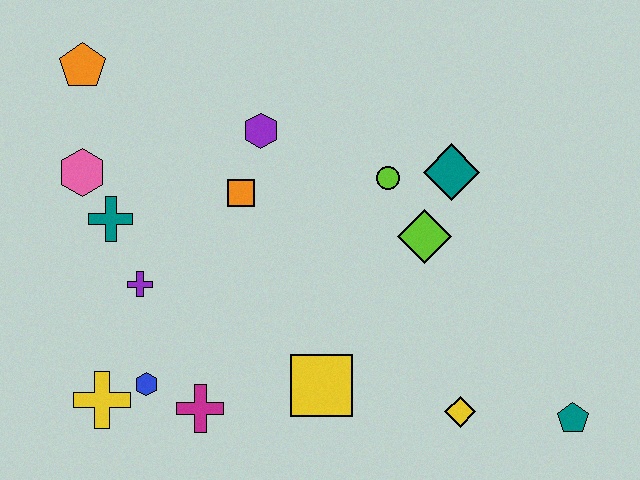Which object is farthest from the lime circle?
The yellow cross is farthest from the lime circle.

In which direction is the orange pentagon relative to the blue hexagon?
The orange pentagon is above the blue hexagon.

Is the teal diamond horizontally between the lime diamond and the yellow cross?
No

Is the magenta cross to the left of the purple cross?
No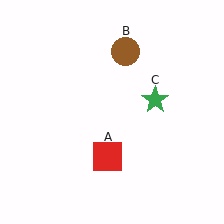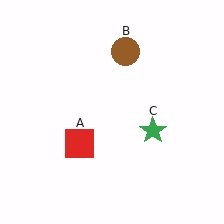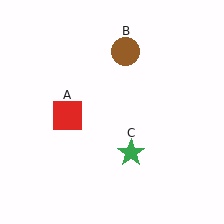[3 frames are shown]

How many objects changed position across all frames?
2 objects changed position: red square (object A), green star (object C).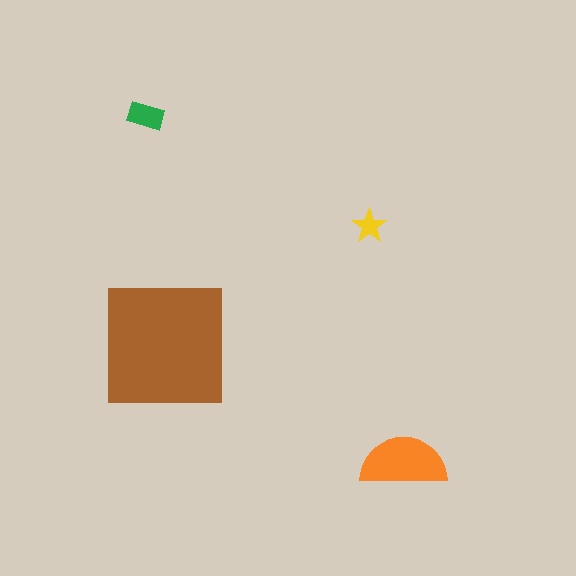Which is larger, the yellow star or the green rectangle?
The green rectangle.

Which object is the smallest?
The yellow star.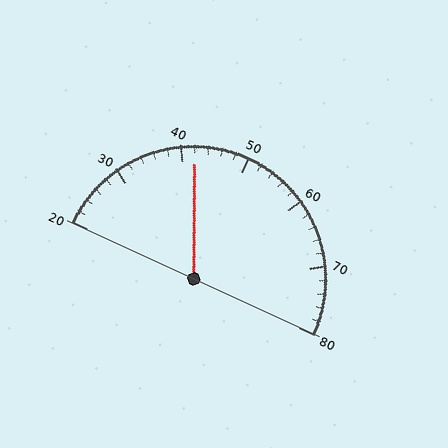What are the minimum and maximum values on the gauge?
The gauge ranges from 20 to 80.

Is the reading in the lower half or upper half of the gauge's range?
The reading is in the lower half of the range (20 to 80).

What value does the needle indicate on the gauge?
The needle indicates approximately 42.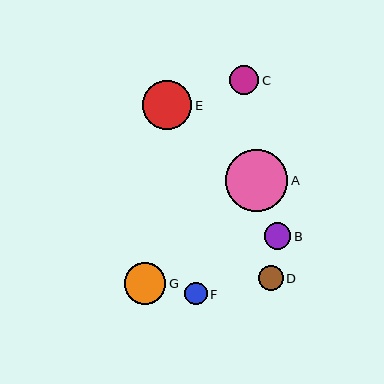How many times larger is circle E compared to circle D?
Circle E is approximately 2.0 times the size of circle D.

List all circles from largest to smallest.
From largest to smallest: A, E, G, C, B, D, F.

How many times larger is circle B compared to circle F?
Circle B is approximately 1.2 times the size of circle F.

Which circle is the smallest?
Circle F is the smallest with a size of approximately 22 pixels.